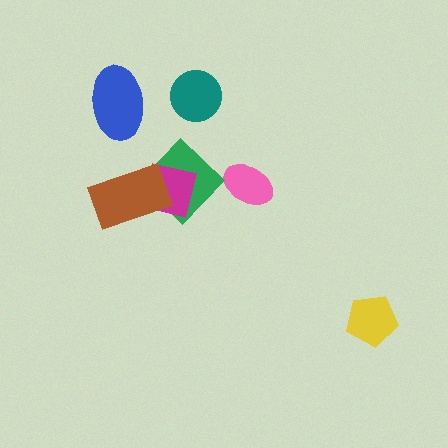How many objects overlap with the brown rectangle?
2 objects overlap with the brown rectangle.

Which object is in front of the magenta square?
The brown rectangle is in front of the magenta square.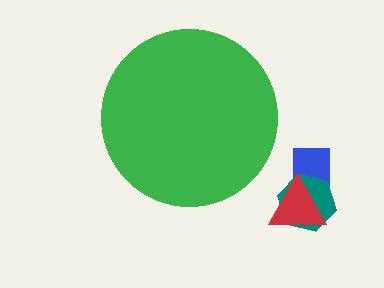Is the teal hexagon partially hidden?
No, the teal hexagon is fully visible.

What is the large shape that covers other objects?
A green circle.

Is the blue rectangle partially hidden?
No, the blue rectangle is fully visible.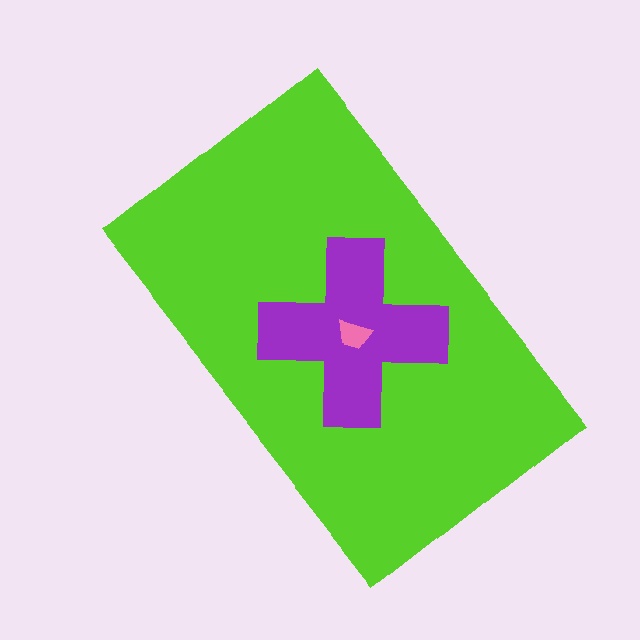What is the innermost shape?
The pink trapezoid.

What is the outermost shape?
The lime rectangle.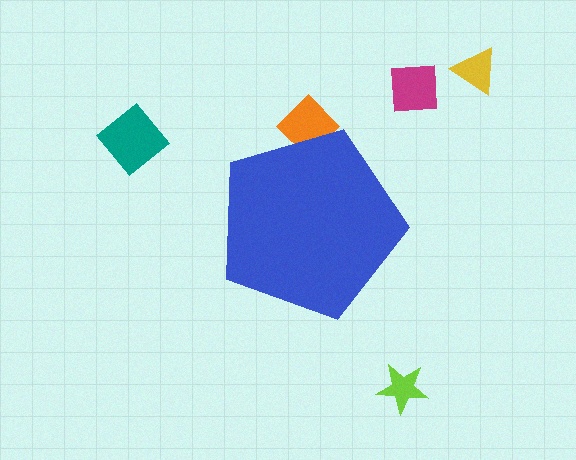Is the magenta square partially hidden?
No, the magenta square is fully visible.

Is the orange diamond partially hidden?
Yes, the orange diamond is partially hidden behind the blue pentagon.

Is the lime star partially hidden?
No, the lime star is fully visible.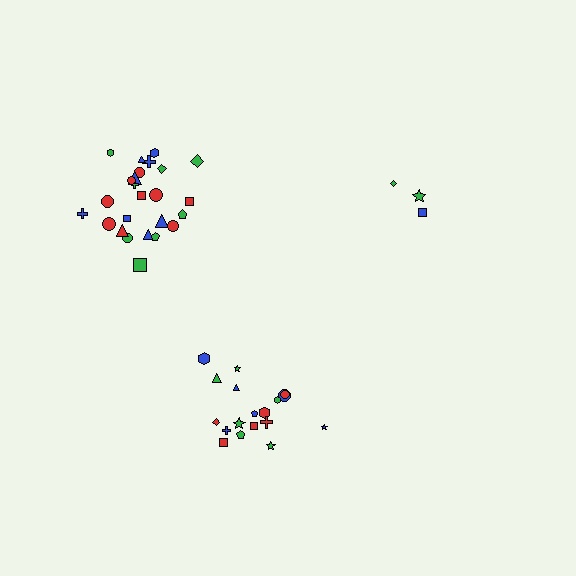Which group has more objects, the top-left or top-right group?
The top-left group.